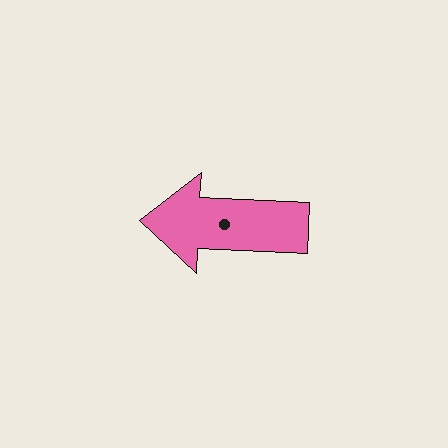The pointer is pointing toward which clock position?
Roughly 9 o'clock.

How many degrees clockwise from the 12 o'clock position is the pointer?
Approximately 273 degrees.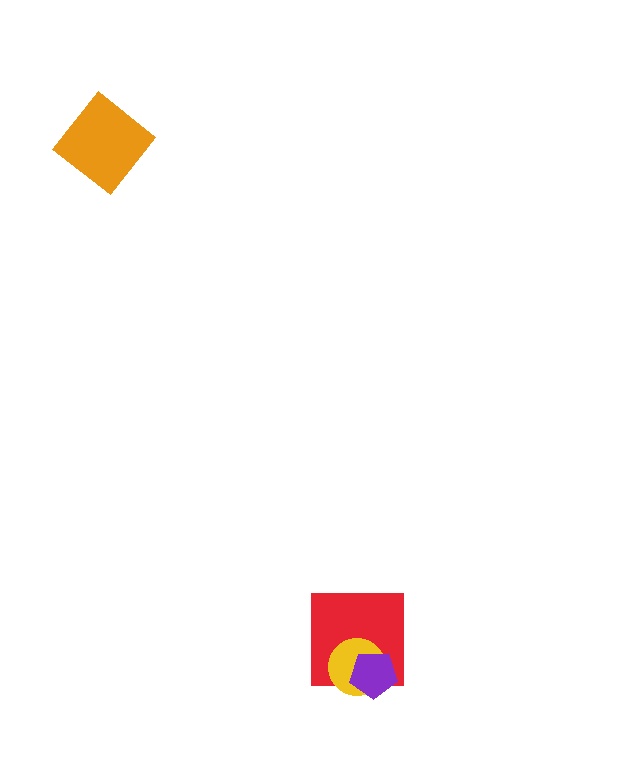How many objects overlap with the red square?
2 objects overlap with the red square.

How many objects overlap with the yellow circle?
2 objects overlap with the yellow circle.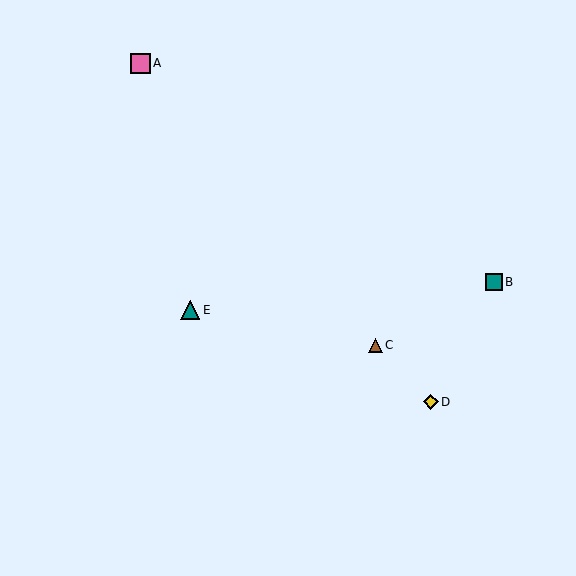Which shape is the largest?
The pink square (labeled A) is the largest.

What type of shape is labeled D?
Shape D is a yellow diamond.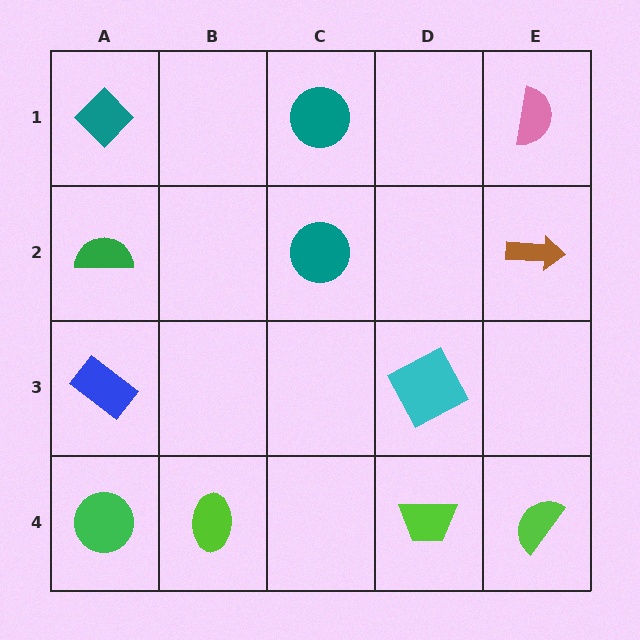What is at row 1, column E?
A pink semicircle.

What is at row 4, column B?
A lime ellipse.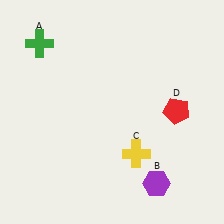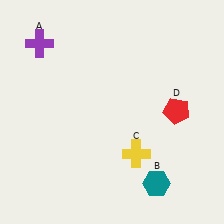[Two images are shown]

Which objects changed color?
A changed from green to purple. B changed from purple to teal.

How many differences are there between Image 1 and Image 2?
There are 2 differences between the two images.